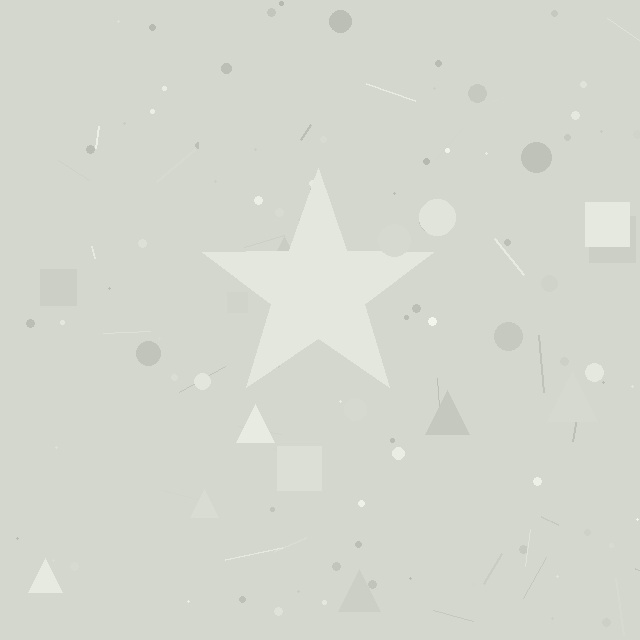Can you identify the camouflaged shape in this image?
The camouflaged shape is a star.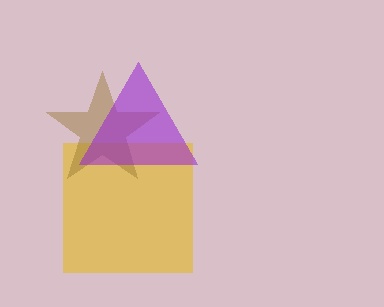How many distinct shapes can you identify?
There are 3 distinct shapes: a yellow square, a brown star, a purple triangle.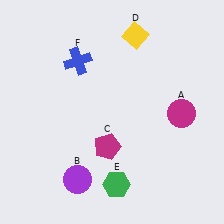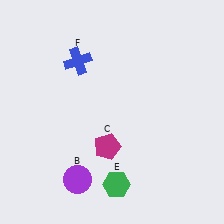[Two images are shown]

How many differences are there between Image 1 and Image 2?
There are 2 differences between the two images.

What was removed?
The yellow diamond (D), the magenta circle (A) were removed in Image 2.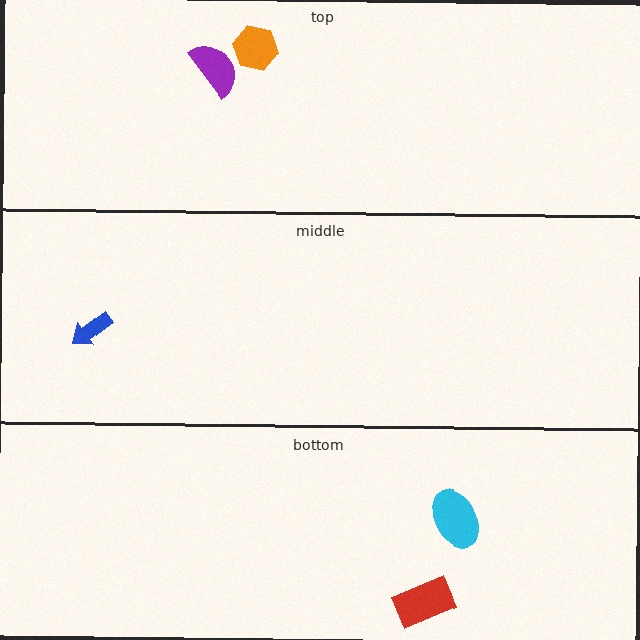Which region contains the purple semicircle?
The top region.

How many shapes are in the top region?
2.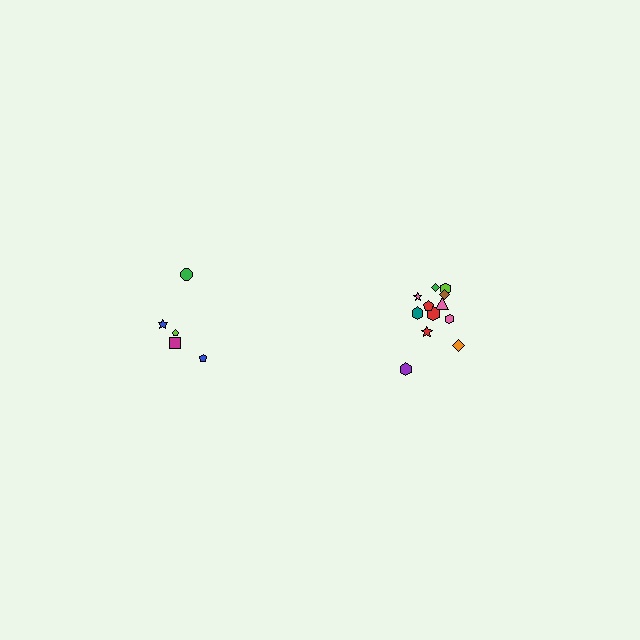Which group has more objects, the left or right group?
The right group.